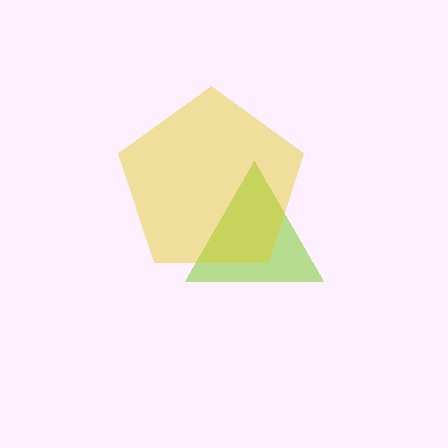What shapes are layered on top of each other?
The layered shapes are: a lime triangle, a yellow pentagon.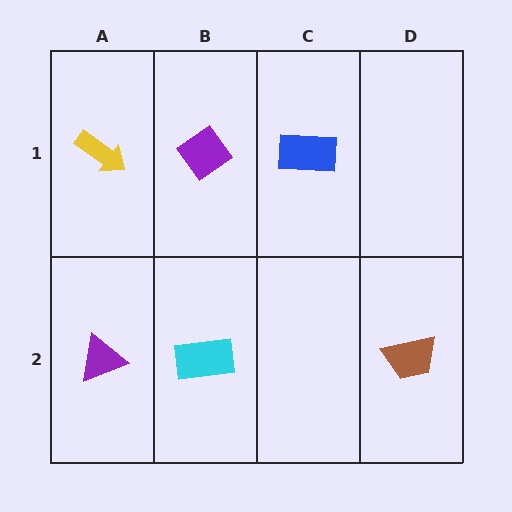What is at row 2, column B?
A cyan rectangle.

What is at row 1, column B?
A purple diamond.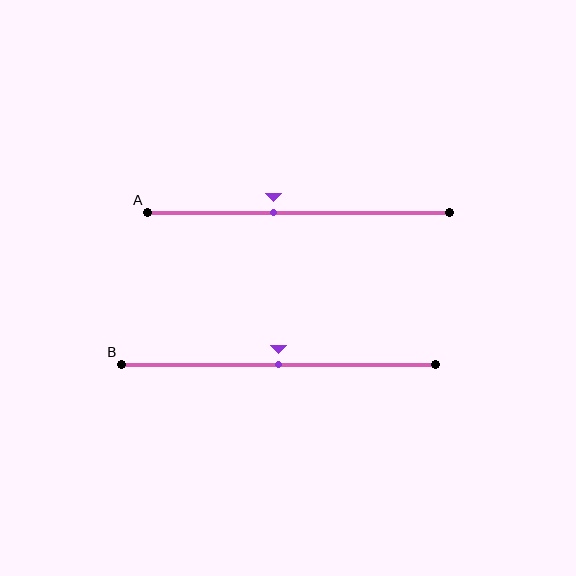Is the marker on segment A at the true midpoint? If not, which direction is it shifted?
No, the marker on segment A is shifted to the left by about 8% of the segment length.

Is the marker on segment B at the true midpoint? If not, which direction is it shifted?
Yes, the marker on segment B is at the true midpoint.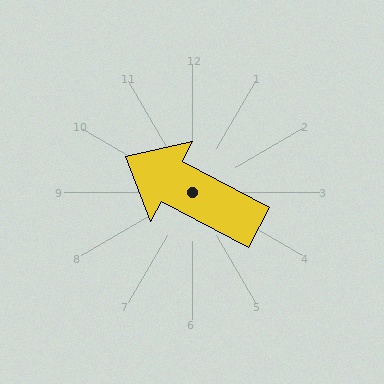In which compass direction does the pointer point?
Northwest.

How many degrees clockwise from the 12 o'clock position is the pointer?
Approximately 298 degrees.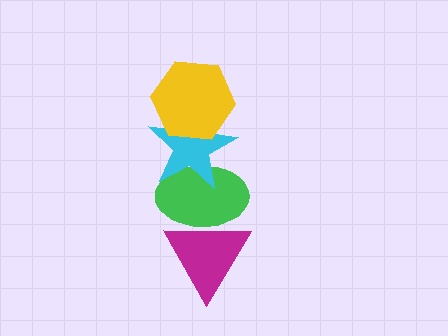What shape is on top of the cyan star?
The yellow hexagon is on top of the cyan star.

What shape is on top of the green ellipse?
The cyan star is on top of the green ellipse.